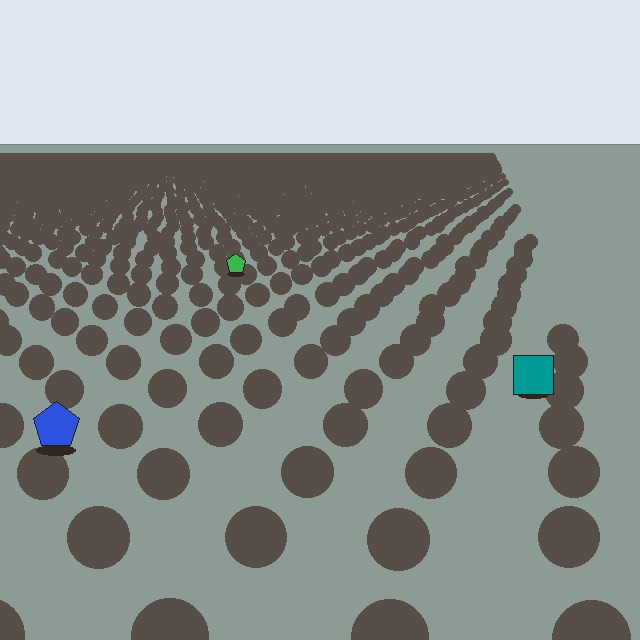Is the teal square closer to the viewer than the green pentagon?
Yes. The teal square is closer — you can tell from the texture gradient: the ground texture is coarser near it.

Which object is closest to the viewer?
The blue pentagon is closest. The texture marks near it are larger and more spread out.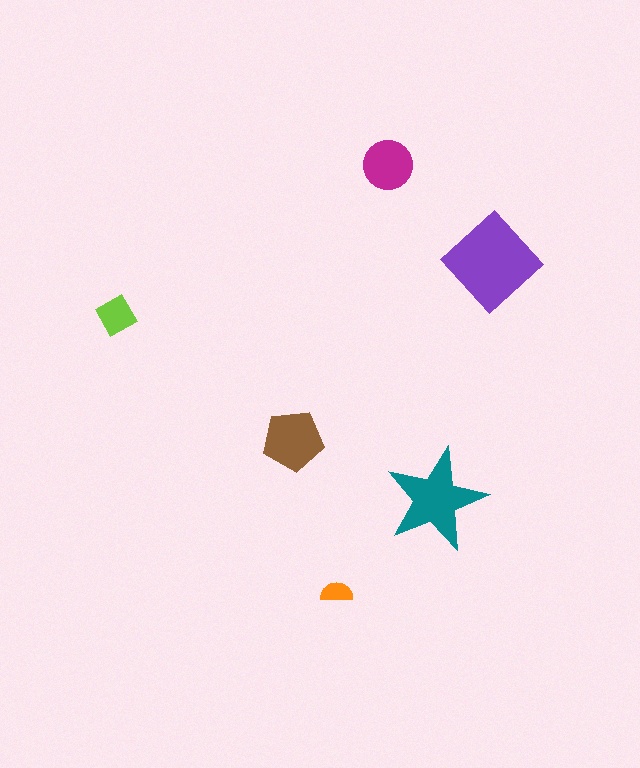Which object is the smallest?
The orange semicircle.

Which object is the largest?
The purple diamond.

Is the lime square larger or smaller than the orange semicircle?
Larger.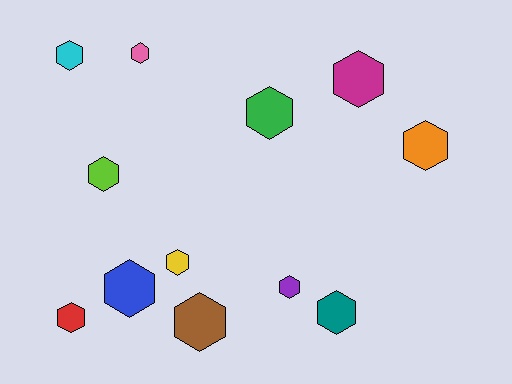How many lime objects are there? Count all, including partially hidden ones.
There is 1 lime object.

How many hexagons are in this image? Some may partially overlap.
There are 12 hexagons.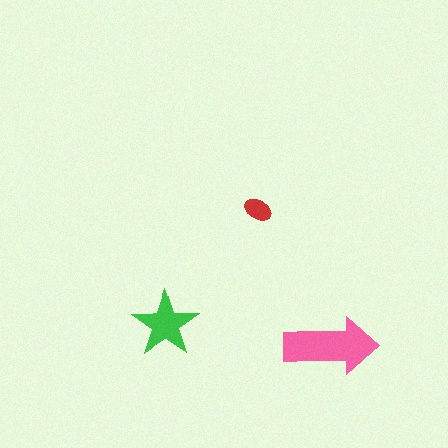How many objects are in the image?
There are 3 objects in the image.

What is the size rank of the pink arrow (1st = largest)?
1st.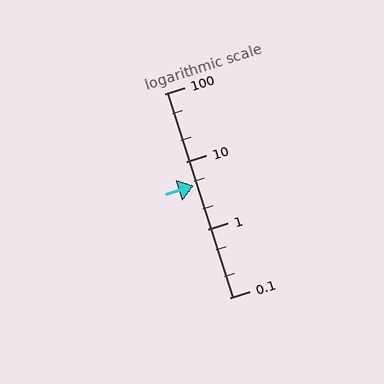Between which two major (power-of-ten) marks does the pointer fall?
The pointer is between 1 and 10.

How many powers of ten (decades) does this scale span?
The scale spans 3 decades, from 0.1 to 100.